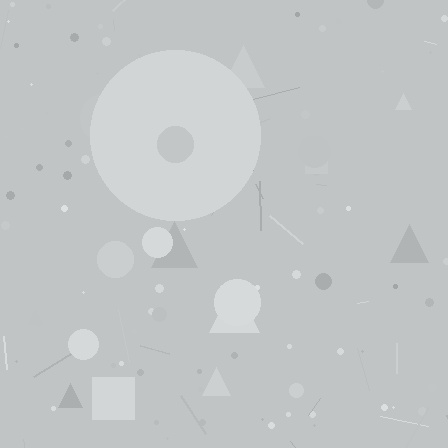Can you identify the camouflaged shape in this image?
The camouflaged shape is a circle.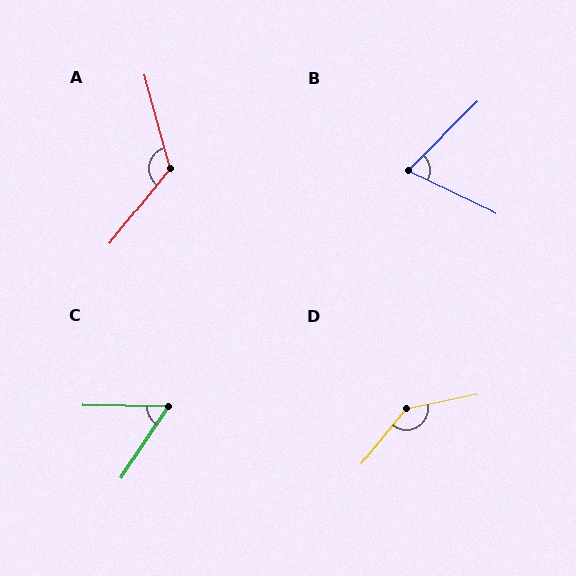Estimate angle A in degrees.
Approximately 126 degrees.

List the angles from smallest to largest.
C (57°), B (71°), A (126°), D (141°).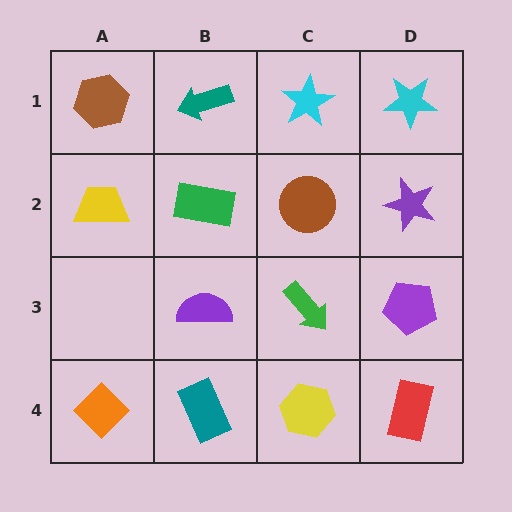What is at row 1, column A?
A brown hexagon.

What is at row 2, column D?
A purple star.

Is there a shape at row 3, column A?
No, that cell is empty.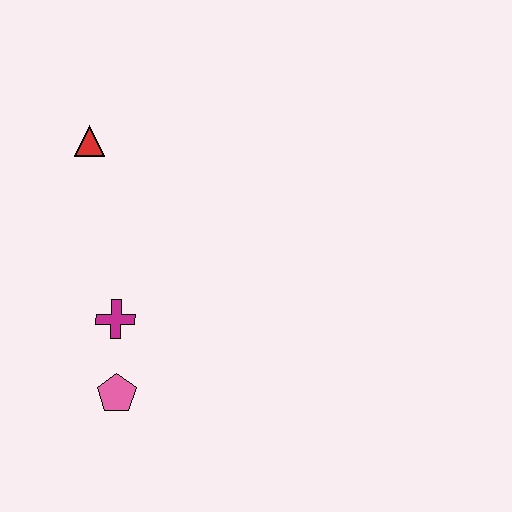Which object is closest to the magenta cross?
The pink pentagon is closest to the magenta cross.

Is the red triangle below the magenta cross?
No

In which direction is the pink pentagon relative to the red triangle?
The pink pentagon is below the red triangle.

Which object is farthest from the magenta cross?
The red triangle is farthest from the magenta cross.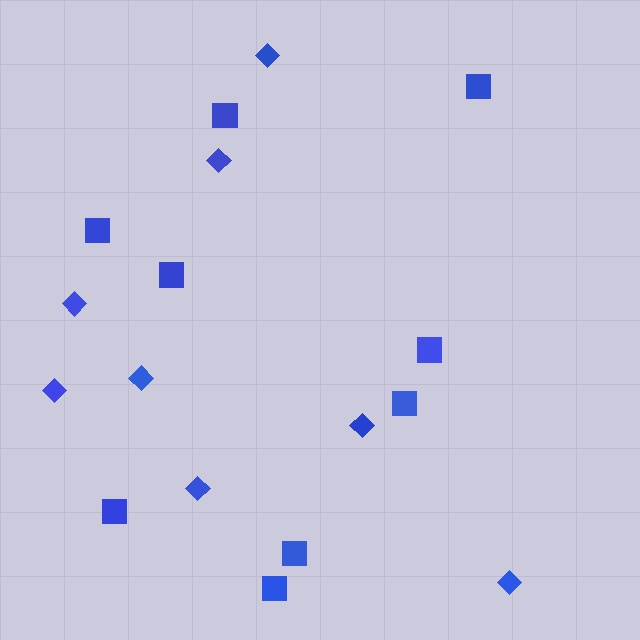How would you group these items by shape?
There are 2 groups: one group of diamonds (8) and one group of squares (9).